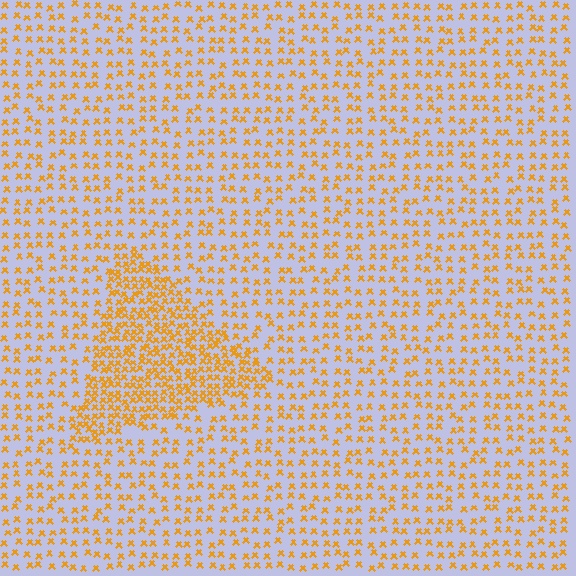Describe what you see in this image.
The image contains small orange elements arranged at two different densities. A triangle-shaped region is visible where the elements are more densely packed than the surrounding area.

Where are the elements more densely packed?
The elements are more densely packed inside the triangle boundary.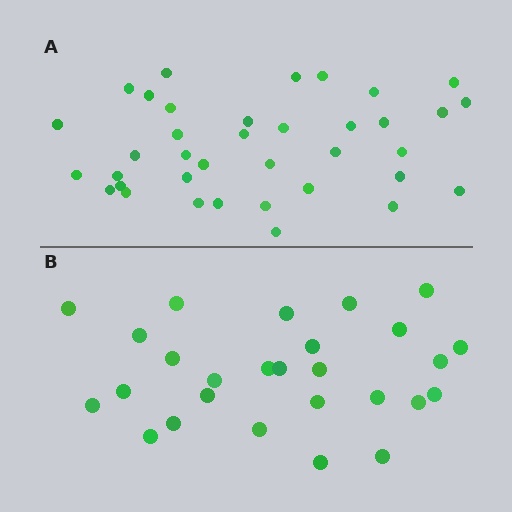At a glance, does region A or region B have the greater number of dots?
Region A (the top region) has more dots.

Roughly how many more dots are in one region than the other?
Region A has roughly 10 or so more dots than region B.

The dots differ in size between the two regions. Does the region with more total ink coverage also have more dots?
No. Region B has more total ink coverage because its dots are larger, but region A actually contains more individual dots. Total area can be misleading — the number of items is what matters here.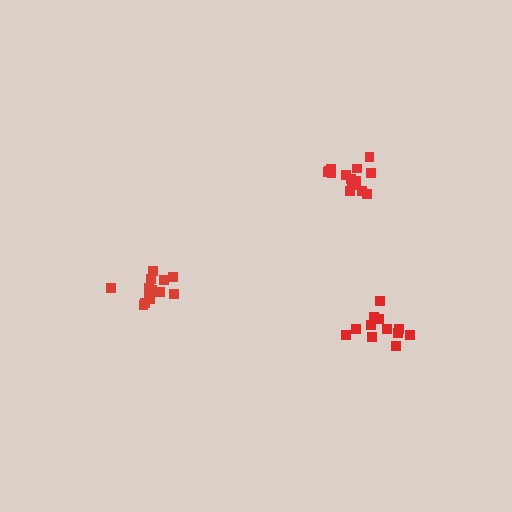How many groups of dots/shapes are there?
There are 3 groups.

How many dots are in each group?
Group 1: 13 dots, Group 2: 12 dots, Group 3: 14 dots (39 total).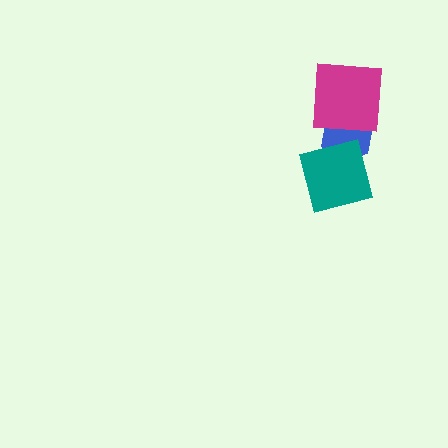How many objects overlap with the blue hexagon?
2 objects overlap with the blue hexagon.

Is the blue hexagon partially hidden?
Yes, it is partially covered by another shape.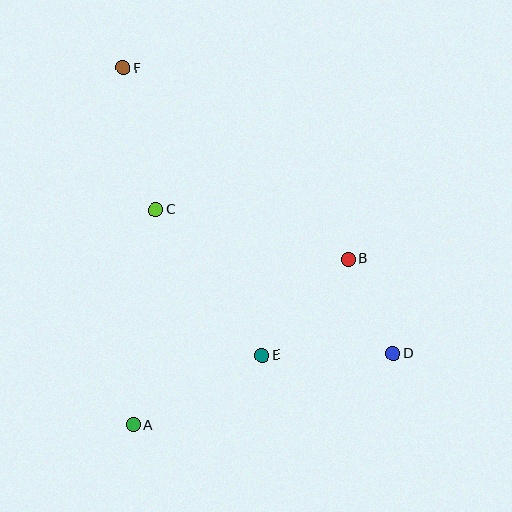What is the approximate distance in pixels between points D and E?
The distance between D and E is approximately 131 pixels.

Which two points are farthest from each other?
Points D and F are farthest from each other.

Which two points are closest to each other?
Points B and D are closest to each other.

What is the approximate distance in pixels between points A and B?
The distance between A and B is approximately 272 pixels.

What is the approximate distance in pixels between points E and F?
The distance between E and F is approximately 319 pixels.